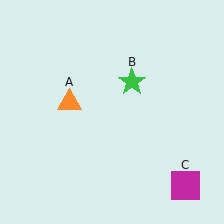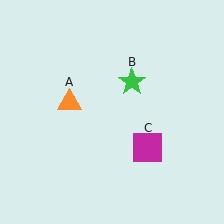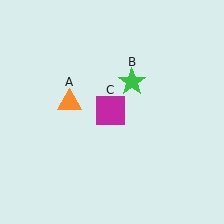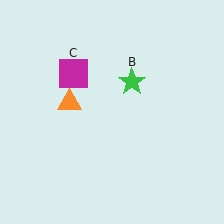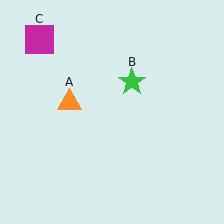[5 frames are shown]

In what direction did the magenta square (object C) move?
The magenta square (object C) moved up and to the left.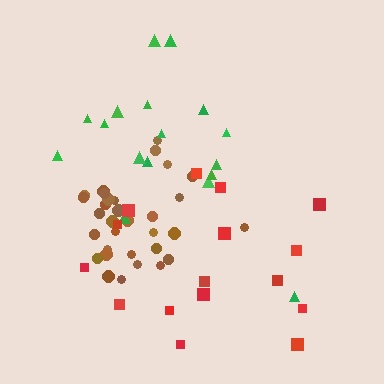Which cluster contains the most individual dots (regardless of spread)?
Brown (32).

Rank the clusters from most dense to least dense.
brown, green, red.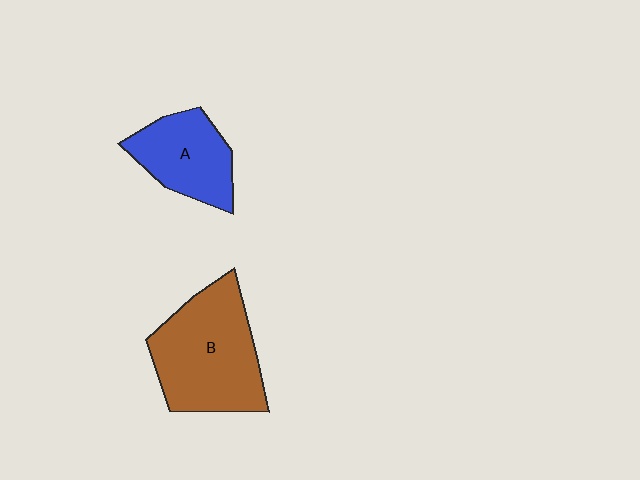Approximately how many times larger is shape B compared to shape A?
Approximately 1.6 times.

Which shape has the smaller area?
Shape A (blue).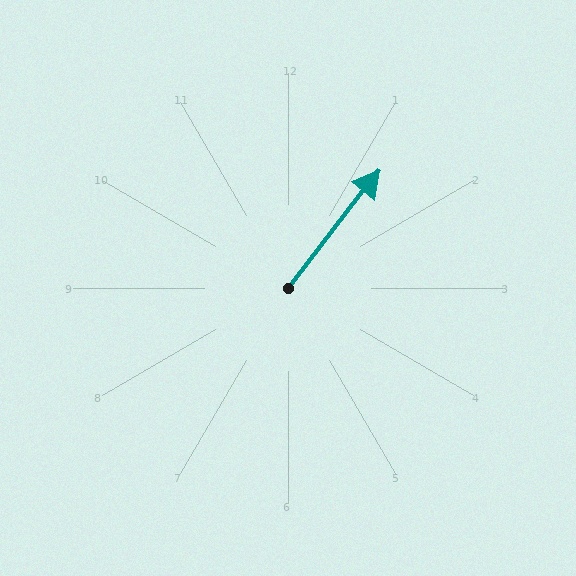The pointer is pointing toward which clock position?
Roughly 1 o'clock.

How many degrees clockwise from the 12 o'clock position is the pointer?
Approximately 38 degrees.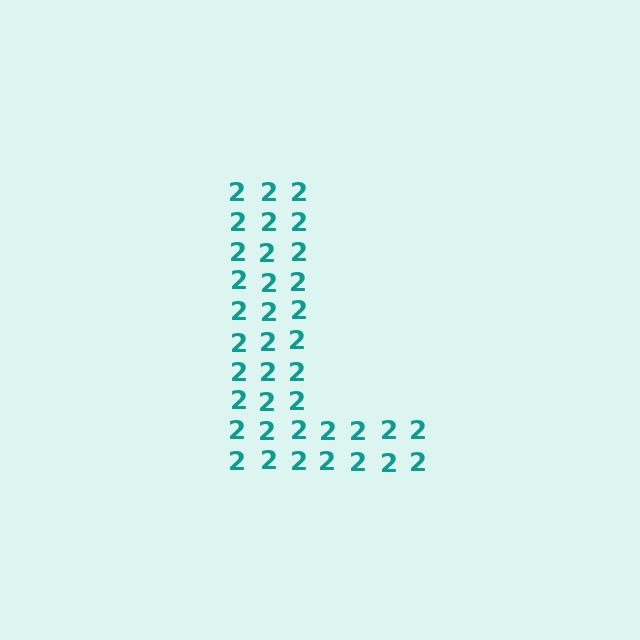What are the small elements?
The small elements are digit 2's.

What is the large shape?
The large shape is the letter L.